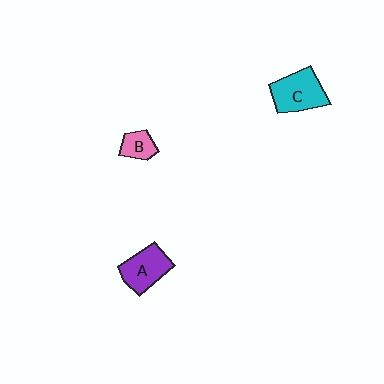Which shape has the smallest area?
Shape B (pink).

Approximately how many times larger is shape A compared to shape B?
Approximately 1.9 times.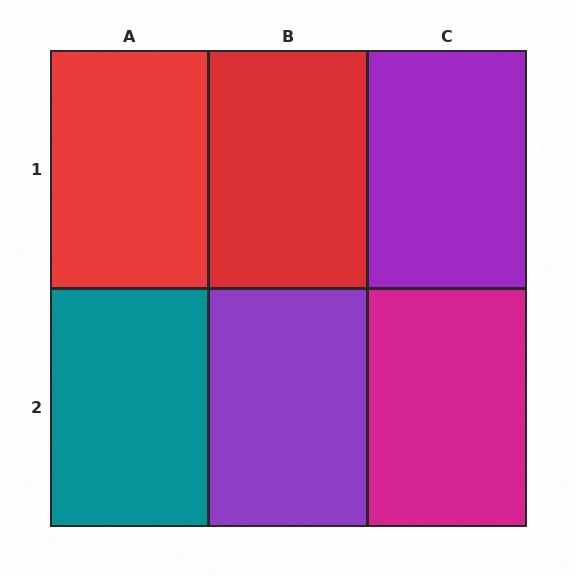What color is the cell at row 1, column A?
Red.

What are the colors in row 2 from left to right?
Teal, purple, magenta.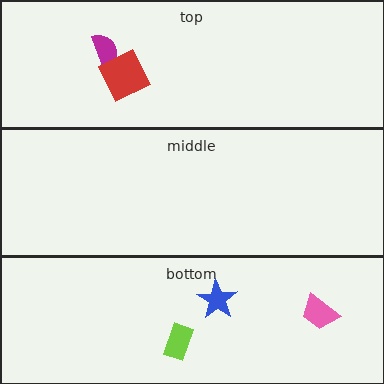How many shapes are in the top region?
2.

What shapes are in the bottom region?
The lime rectangle, the blue star, the pink trapezoid.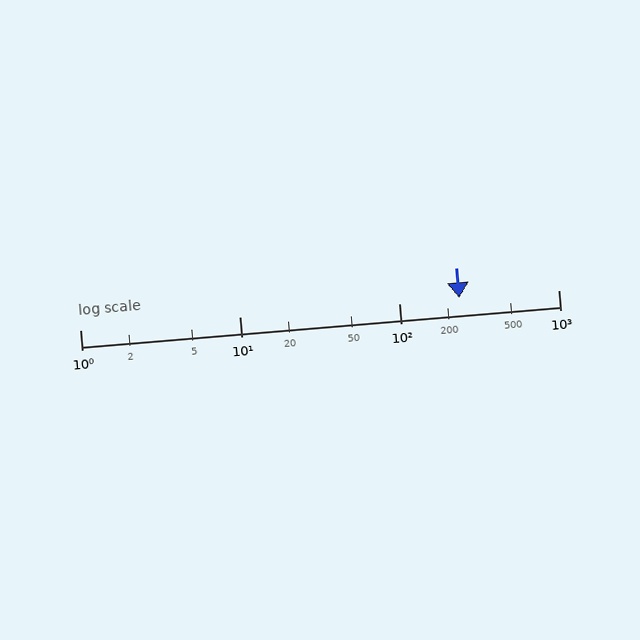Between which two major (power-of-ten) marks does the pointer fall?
The pointer is between 100 and 1000.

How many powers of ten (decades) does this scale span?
The scale spans 3 decades, from 1 to 1000.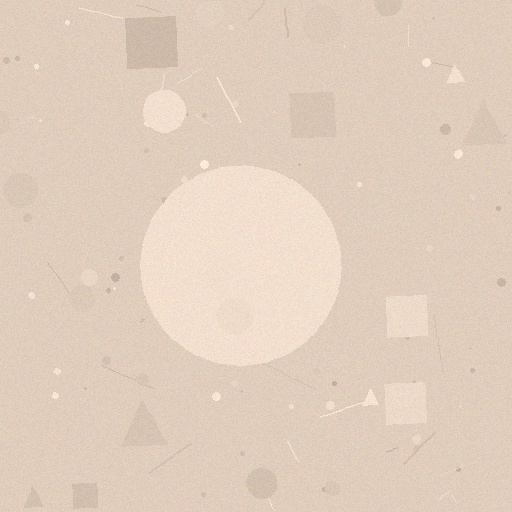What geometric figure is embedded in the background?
A circle is embedded in the background.